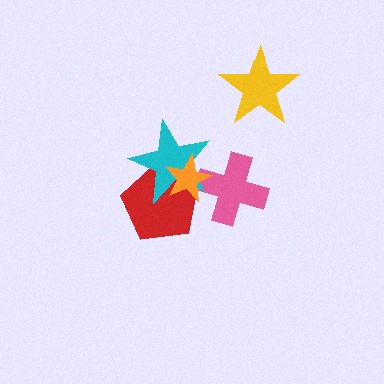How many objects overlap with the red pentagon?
2 objects overlap with the red pentagon.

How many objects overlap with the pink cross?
2 objects overlap with the pink cross.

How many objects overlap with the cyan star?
3 objects overlap with the cyan star.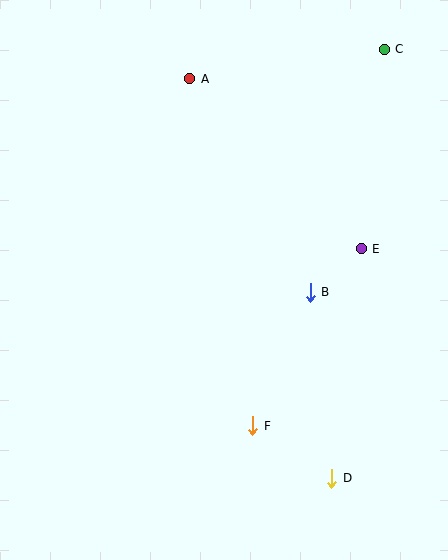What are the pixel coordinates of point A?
Point A is at (190, 79).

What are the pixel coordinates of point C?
Point C is at (384, 49).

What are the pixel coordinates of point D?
Point D is at (332, 478).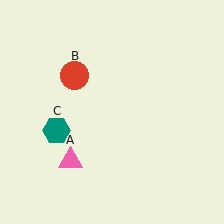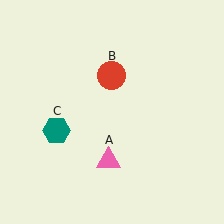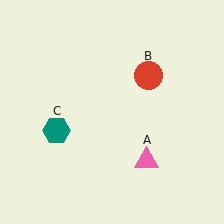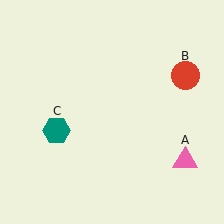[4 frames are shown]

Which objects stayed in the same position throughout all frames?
Teal hexagon (object C) remained stationary.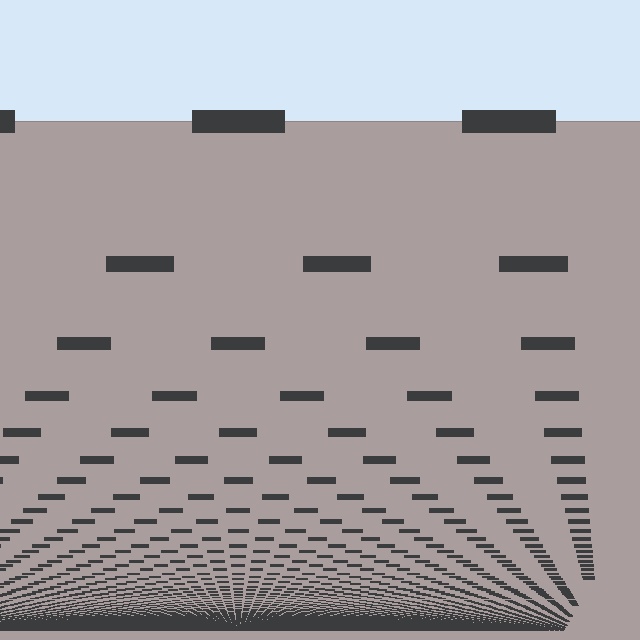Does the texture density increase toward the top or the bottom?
Density increases toward the bottom.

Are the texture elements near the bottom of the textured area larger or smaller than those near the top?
Smaller. The gradient is inverted — elements near the bottom are smaller and denser.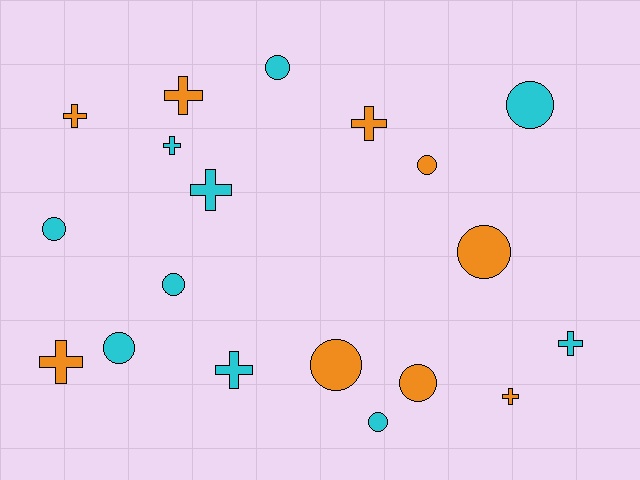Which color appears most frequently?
Cyan, with 10 objects.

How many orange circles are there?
There are 4 orange circles.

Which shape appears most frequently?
Circle, with 10 objects.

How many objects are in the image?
There are 19 objects.